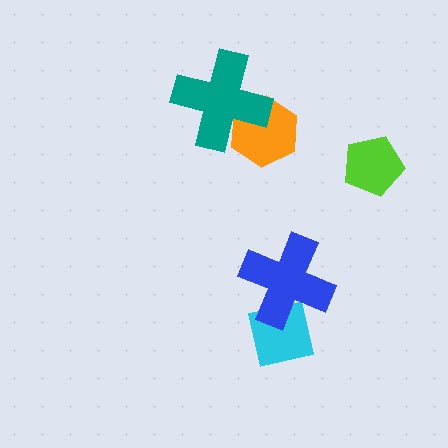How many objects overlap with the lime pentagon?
0 objects overlap with the lime pentagon.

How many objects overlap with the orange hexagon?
1 object overlaps with the orange hexagon.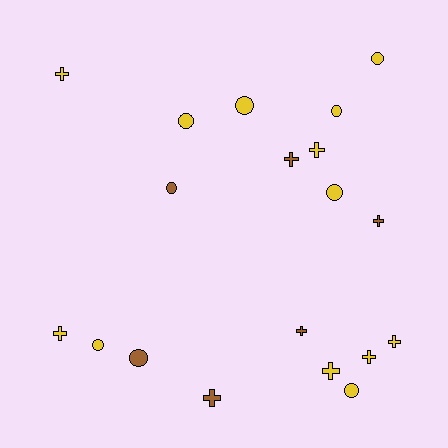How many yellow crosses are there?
There are 6 yellow crosses.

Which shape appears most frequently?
Cross, with 10 objects.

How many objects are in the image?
There are 19 objects.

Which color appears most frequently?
Yellow, with 13 objects.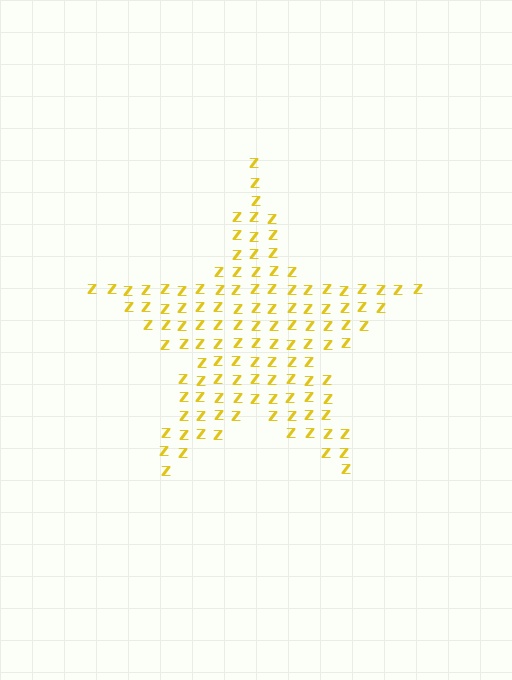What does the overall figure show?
The overall figure shows a star.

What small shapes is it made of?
It is made of small letter Z's.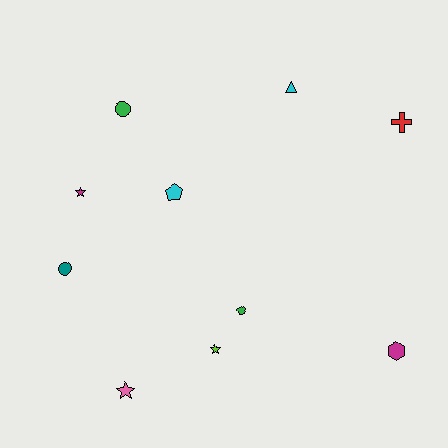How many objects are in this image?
There are 10 objects.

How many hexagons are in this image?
There is 1 hexagon.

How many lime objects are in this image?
There is 1 lime object.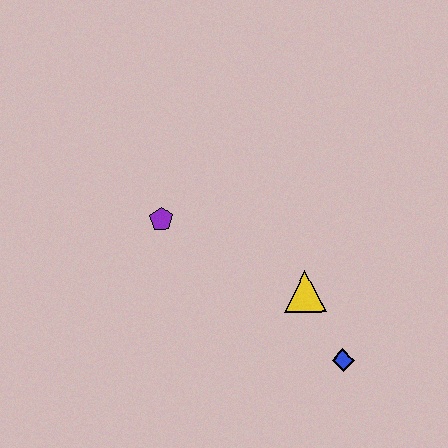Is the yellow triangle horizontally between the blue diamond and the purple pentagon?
Yes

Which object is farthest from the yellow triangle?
The purple pentagon is farthest from the yellow triangle.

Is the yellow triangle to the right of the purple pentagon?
Yes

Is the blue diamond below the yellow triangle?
Yes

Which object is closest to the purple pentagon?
The yellow triangle is closest to the purple pentagon.